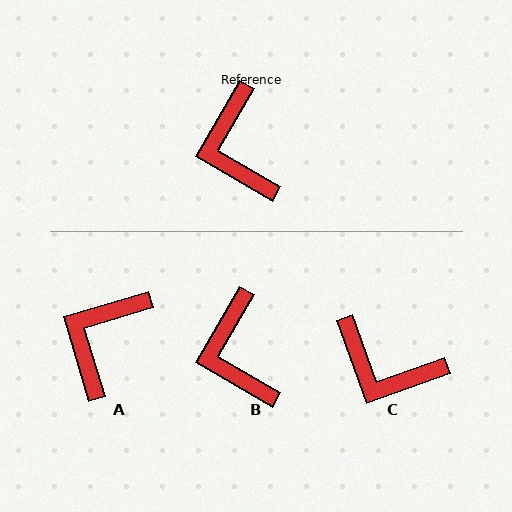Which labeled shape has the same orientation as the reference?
B.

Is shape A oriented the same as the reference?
No, it is off by about 43 degrees.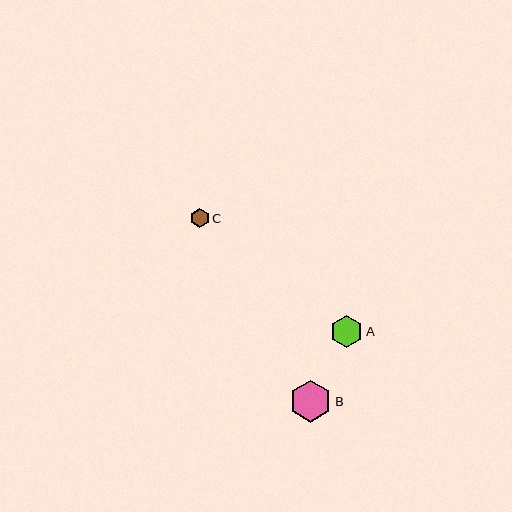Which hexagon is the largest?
Hexagon B is the largest with a size of approximately 42 pixels.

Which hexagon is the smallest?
Hexagon C is the smallest with a size of approximately 19 pixels.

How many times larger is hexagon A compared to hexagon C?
Hexagon A is approximately 1.7 times the size of hexagon C.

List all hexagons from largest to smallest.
From largest to smallest: B, A, C.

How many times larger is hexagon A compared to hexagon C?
Hexagon A is approximately 1.7 times the size of hexagon C.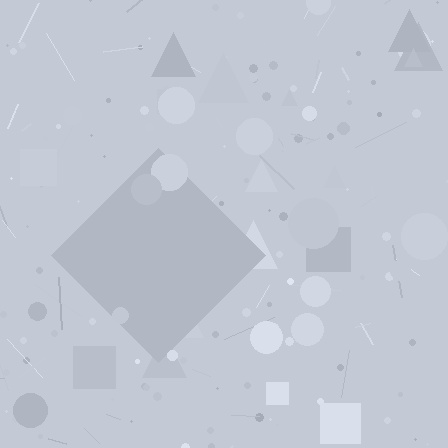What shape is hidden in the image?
A diamond is hidden in the image.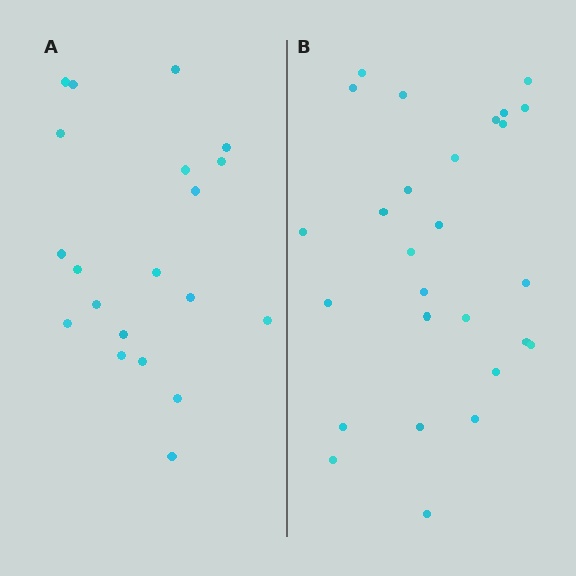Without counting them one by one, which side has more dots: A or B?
Region B (the right region) has more dots.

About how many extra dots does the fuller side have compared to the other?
Region B has roughly 8 or so more dots than region A.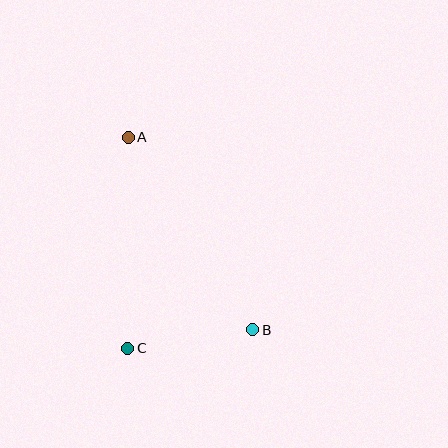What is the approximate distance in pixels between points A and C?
The distance between A and C is approximately 211 pixels.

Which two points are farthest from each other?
Points A and B are farthest from each other.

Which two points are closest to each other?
Points B and C are closest to each other.